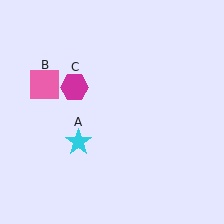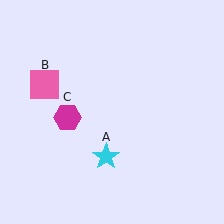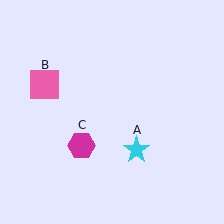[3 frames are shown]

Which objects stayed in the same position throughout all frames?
Pink square (object B) remained stationary.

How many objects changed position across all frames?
2 objects changed position: cyan star (object A), magenta hexagon (object C).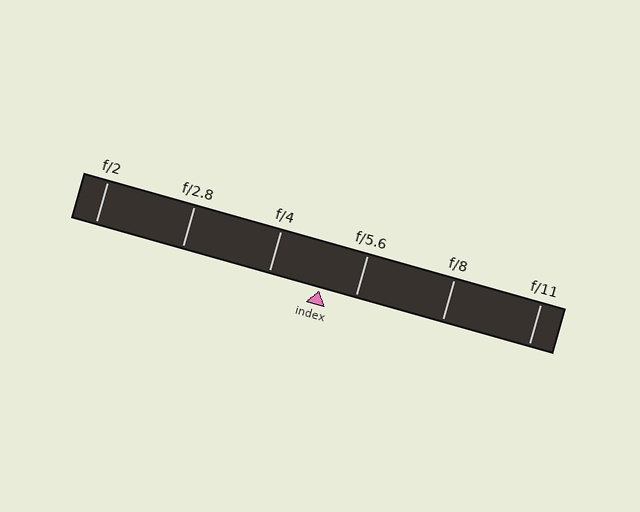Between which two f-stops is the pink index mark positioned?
The index mark is between f/4 and f/5.6.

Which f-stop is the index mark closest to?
The index mark is closest to f/5.6.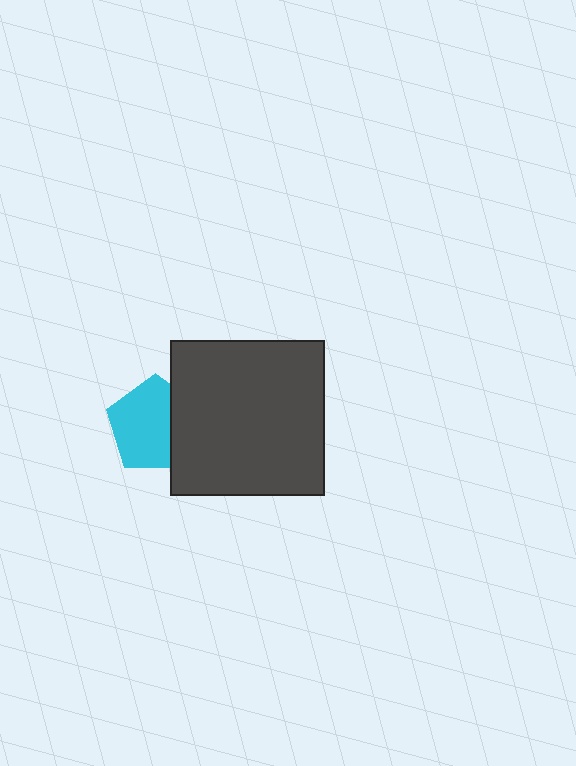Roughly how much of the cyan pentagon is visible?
Most of it is visible (roughly 70%).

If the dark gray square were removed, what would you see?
You would see the complete cyan pentagon.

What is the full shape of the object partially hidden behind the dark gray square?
The partially hidden object is a cyan pentagon.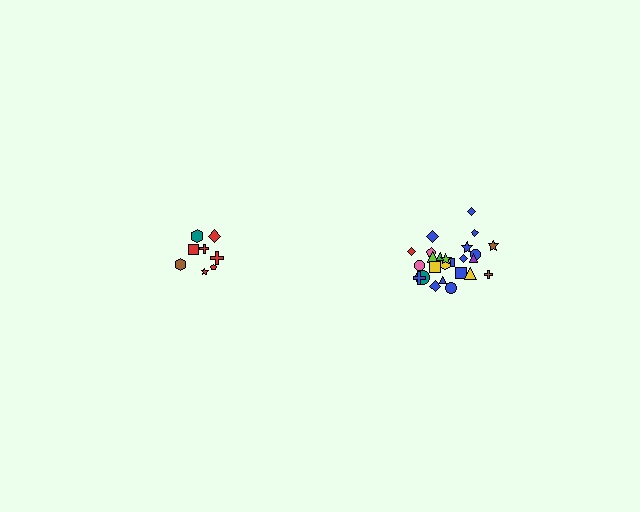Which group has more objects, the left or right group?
The right group.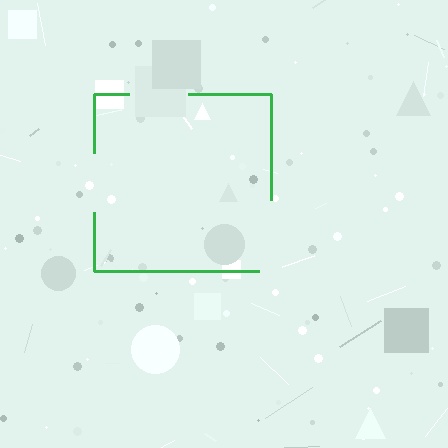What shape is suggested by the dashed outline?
The dashed outline suggests a square.